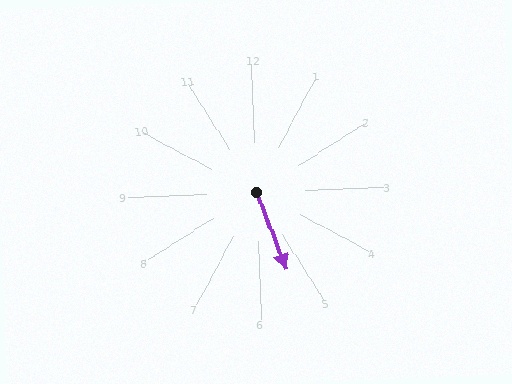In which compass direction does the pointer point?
South.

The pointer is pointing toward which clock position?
Roughly 5 o'clock.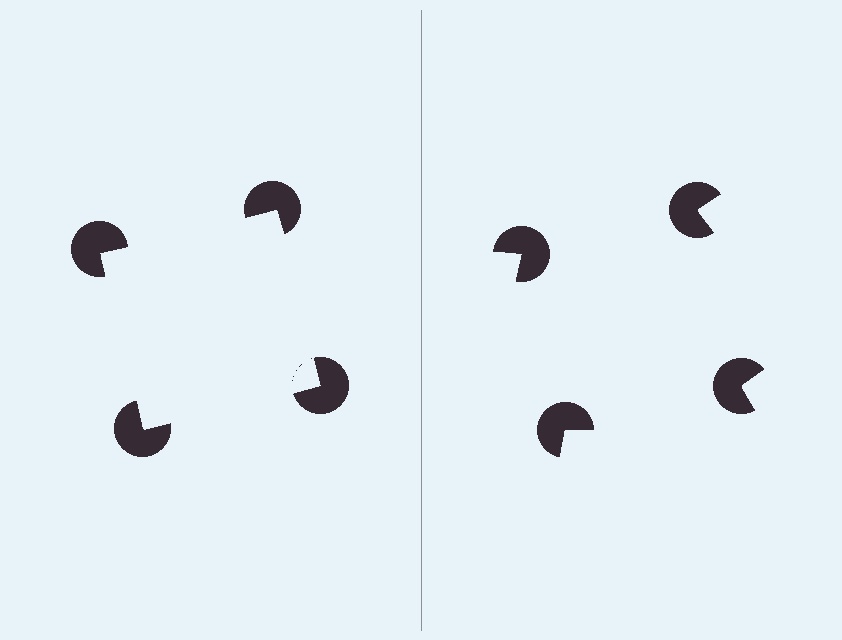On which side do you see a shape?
An illusory square appears on the left side. On the right side the wedge cuts are rotated, so no coherent shape forms.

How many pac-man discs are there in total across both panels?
8 — 4 on each side.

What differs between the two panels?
The pac-man discs are positioned identically on both sides; only the wedge orientations differ. On the left they align to a square; on the right they are misaligned.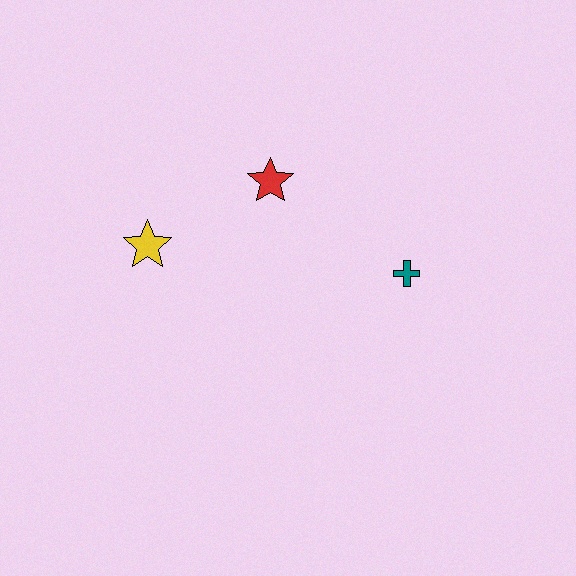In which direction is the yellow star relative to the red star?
The yellow star is to the left of the red star.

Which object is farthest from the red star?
The teal cross is farthest from the red star.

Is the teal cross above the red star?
No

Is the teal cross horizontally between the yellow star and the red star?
No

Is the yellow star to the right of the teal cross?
No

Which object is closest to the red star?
The yellow star is closest to the red star.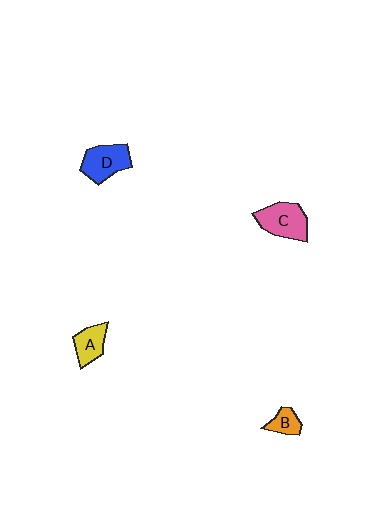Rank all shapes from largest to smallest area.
From largest to smallest: C (pink), D (blue), A (yellow), B (orange).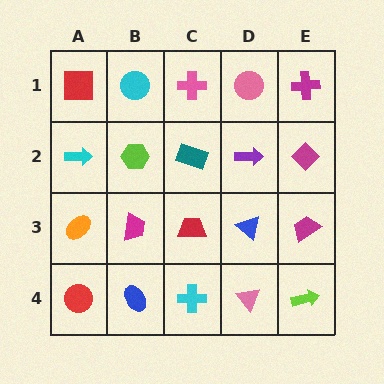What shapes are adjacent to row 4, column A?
An orange ellipse (row 3, column A), a blue ellipse (row 4, column B).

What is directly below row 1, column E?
A magenta diamond.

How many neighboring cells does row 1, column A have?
2.